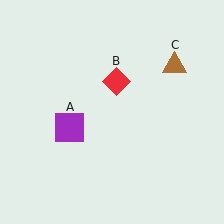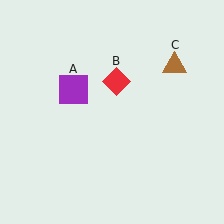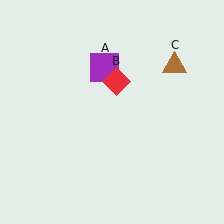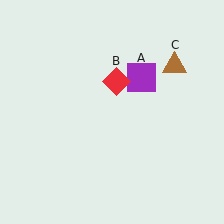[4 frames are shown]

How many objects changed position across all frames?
1 object changed position: purple square (object A).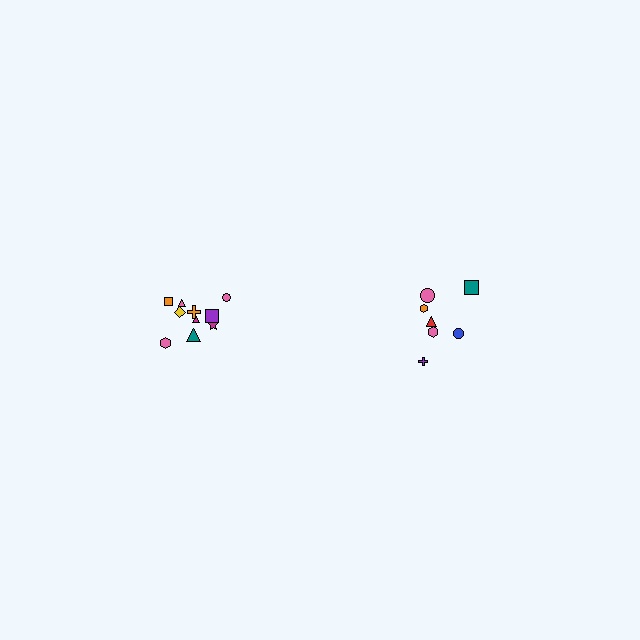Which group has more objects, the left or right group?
The left group.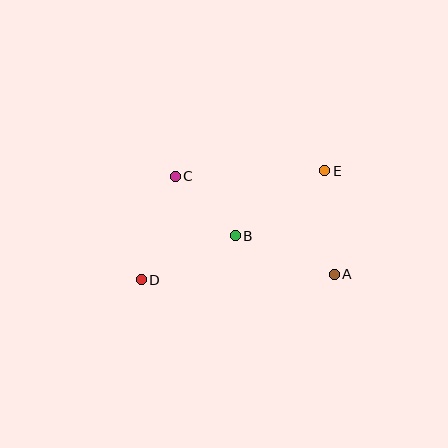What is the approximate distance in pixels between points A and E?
The distance between A and E is approximately 104 pixels.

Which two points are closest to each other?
Points B and C are closest to each other.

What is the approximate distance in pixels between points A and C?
The distance between A and C is approximately 187 pixels.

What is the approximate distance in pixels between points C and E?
The distance between C and E is approximately 150 pixels.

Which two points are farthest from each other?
Points D and E are farthest from each other.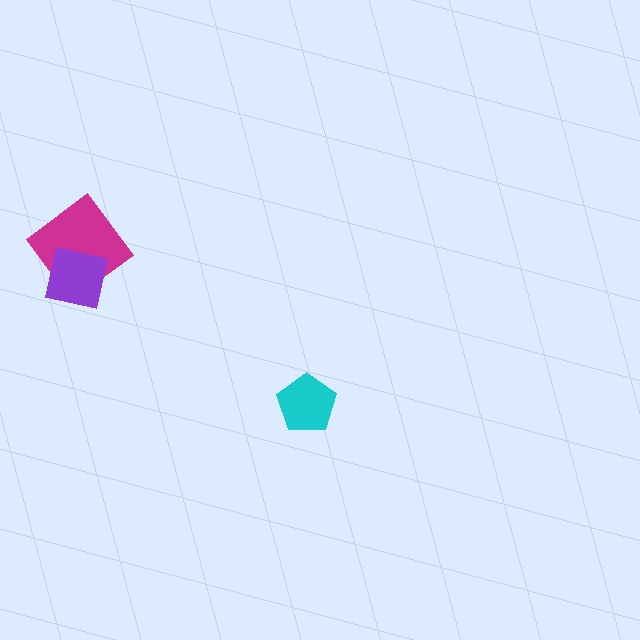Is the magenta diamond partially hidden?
Yes, it is partially covered by another shape.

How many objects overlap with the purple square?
1 object overlaps with the purple square.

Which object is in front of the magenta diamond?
The purple square is in front of the magenta diamond.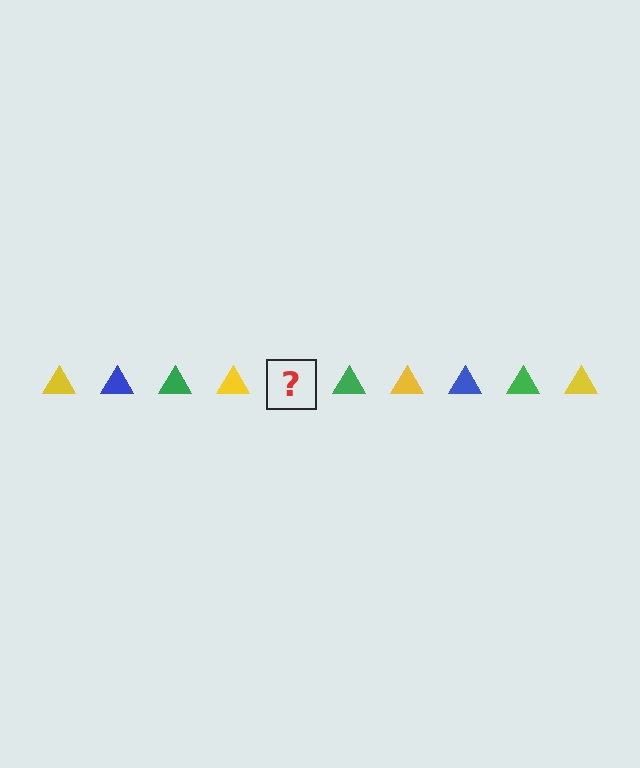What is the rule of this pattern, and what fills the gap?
The rule is that the pattern cycles through yellow, blue, green triangles. The gap should be filled with a blue triangle.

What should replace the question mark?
The question mark should be replaced with a blue triangle.